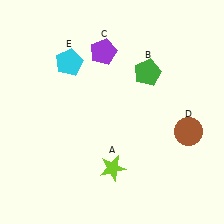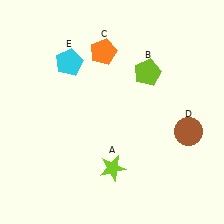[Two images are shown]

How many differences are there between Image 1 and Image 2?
There are 2 differences between the two images.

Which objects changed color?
B changed from green to lime. C changed from purple to orange.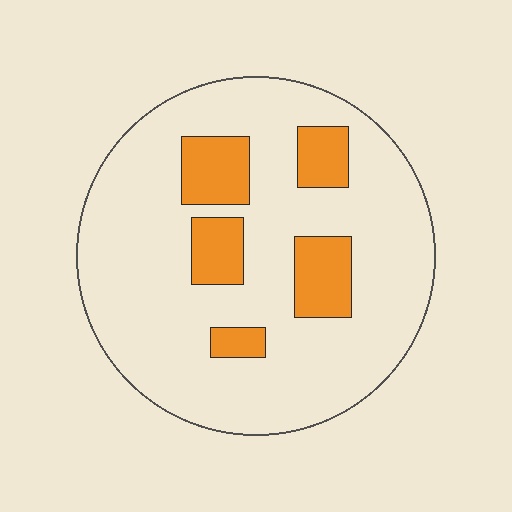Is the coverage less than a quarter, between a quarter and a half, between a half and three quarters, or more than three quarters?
Less than a quarter.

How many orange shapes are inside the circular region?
5.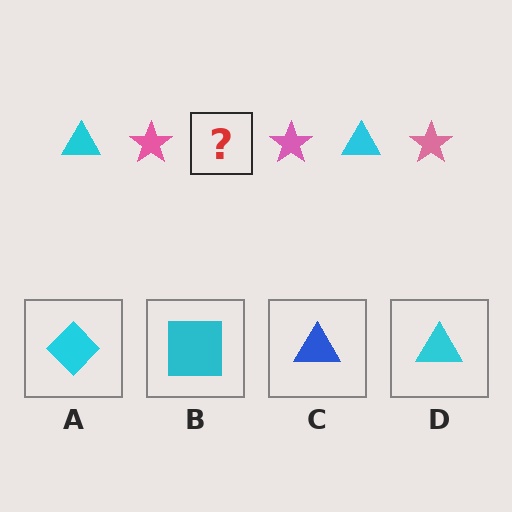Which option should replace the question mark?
Option D.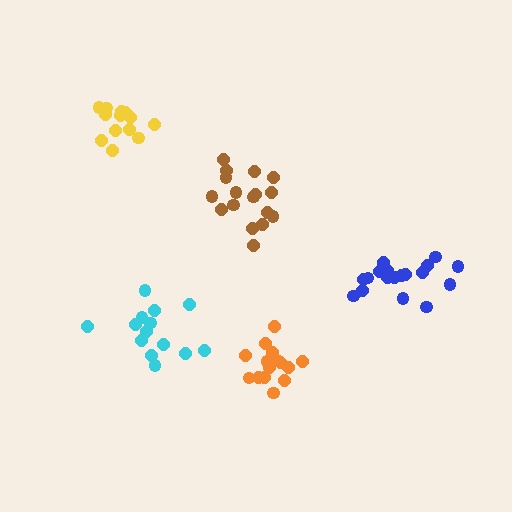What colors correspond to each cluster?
The clusters are colored: orange, brown, blue, cyan, yellow.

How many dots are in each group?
Group 1: 15 dots, Group 2: 17 dots, Group 3: 18 dots, Group 4: 14 dots, Group 5: 13 dots (77 total).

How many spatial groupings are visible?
There are 5 spatial groupings.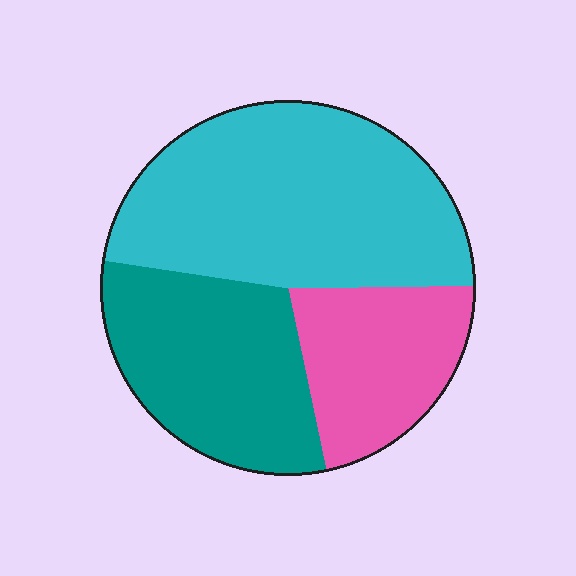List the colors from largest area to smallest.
From largest to smallest: cyan, teal, pink.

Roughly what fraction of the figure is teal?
Teal takes up about one third (1/3) of the figure.